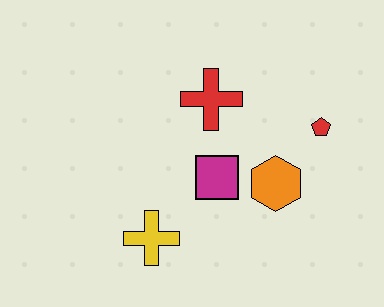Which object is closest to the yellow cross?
The magenta square is closest to the yellow cross.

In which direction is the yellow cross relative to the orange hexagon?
The yellow cross is to the left of the orange hexagon.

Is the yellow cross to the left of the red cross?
Yes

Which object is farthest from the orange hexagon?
The yellow cross is farthest from the orange hexagon.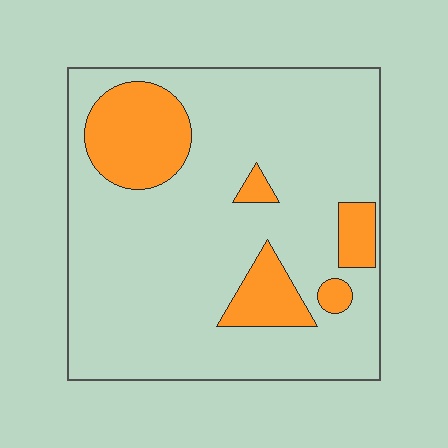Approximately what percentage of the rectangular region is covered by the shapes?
Approximately 20%.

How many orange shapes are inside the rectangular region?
5.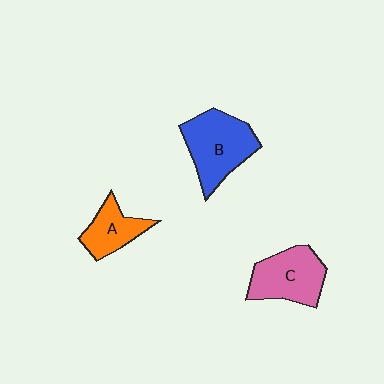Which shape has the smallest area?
Shape A (orange).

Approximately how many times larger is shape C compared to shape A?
Approximately 1.5 times.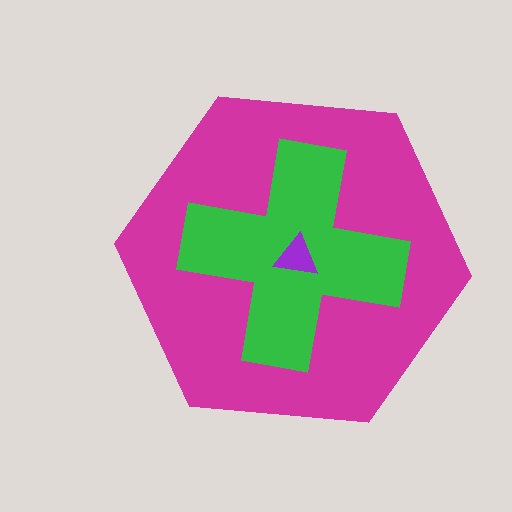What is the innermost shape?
The purple triangle.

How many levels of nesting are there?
3.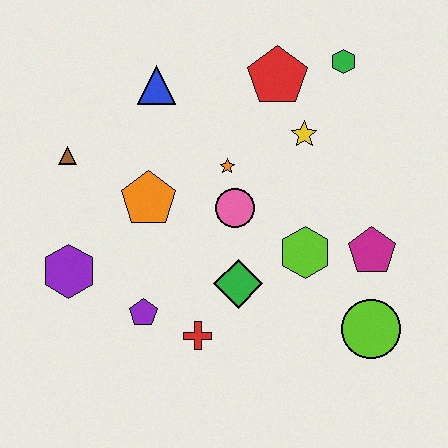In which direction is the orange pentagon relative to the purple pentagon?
The orange pentagon is above the purple pentagon.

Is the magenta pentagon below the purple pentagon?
No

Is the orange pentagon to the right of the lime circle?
No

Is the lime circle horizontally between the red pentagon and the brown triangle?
No